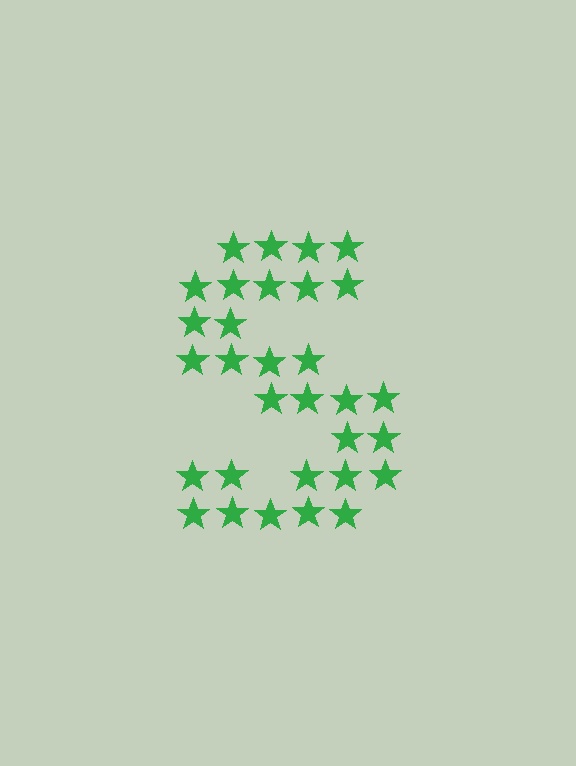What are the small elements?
The small elements are stars.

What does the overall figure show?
The overall figure shows the letter S.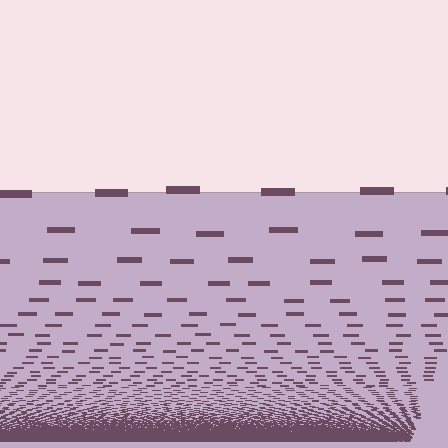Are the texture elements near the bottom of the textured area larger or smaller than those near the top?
Smaller. The gradient is inverted — elements near the bottom are smaller and denser.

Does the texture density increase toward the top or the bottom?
Density increases toward the bottom.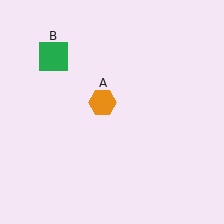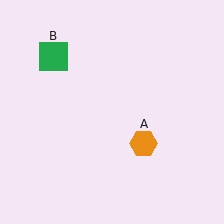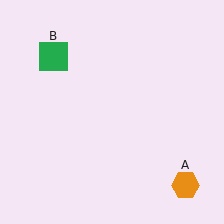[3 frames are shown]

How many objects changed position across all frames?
1 object changed position: orange hexagon (object A).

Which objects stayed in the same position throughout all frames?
Green square (object B) remained stationary.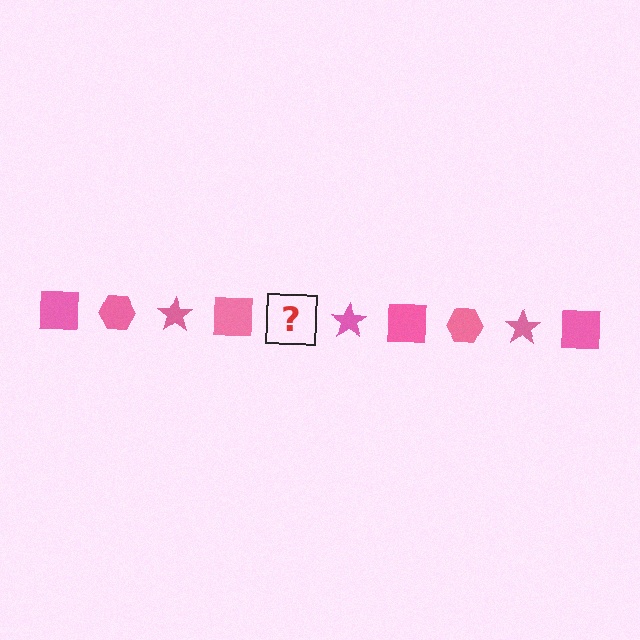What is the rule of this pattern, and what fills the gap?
The rule is that the pattern cycles through square, hexagon, star shapes in pink. The gap should be filled with a pink hexagon.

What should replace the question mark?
The question mark should be replaced with a pink hexagon.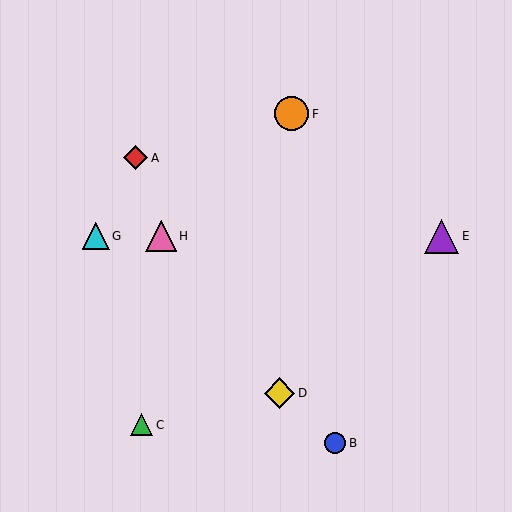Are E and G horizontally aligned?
Yes, both are at y≈236.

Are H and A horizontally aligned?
No, H is at y≈236 and A is at y≈158.